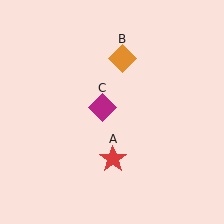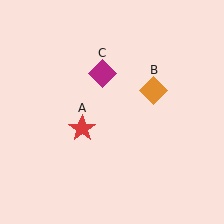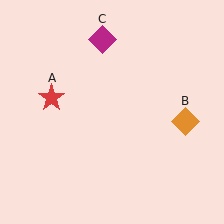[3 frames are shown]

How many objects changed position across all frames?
3 objects changed position: red star (object A), orange diamond (object B), magenta diamond (object C).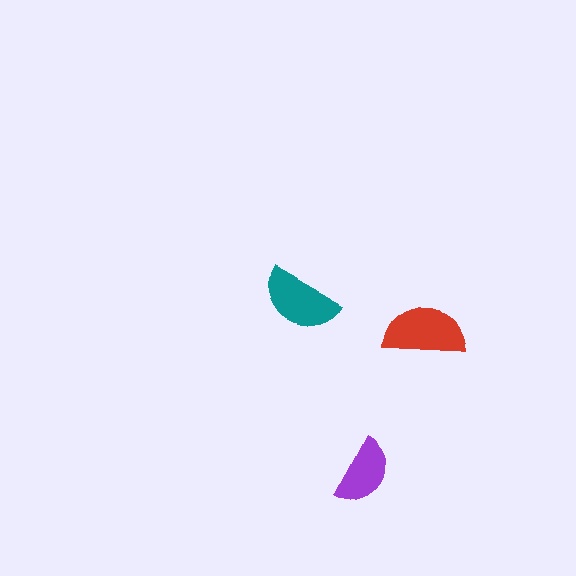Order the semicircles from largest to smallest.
the red one, the teal one, the purple one.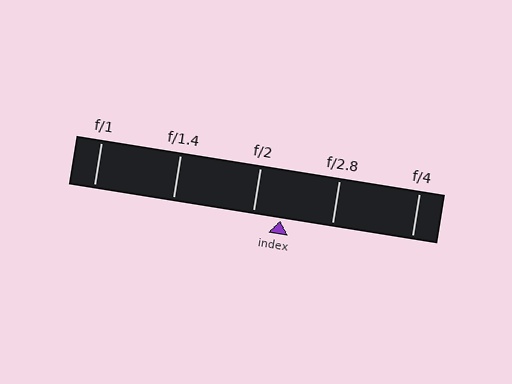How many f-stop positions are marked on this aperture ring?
There are 5 f-stop positions marked.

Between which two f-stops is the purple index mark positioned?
The index mark is between f/2 and f/2.8.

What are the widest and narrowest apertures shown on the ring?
The widest aperture shown is f/1 and the narrowest is f/4.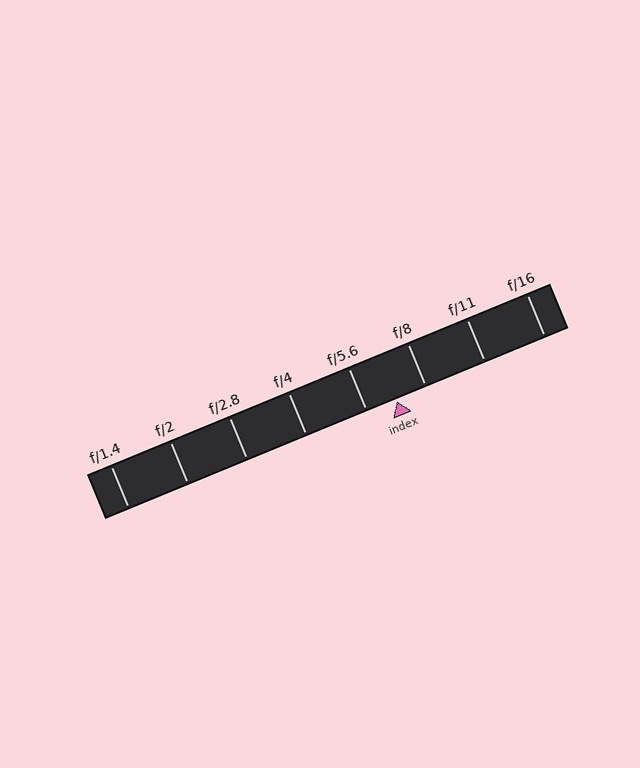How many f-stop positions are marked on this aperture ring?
There are 8 f-stop positions marked.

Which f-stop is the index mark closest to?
The index mark is closest to f/8.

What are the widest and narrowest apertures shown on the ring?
The widest aperture shown is f/1.4 and the narrowest is f/16.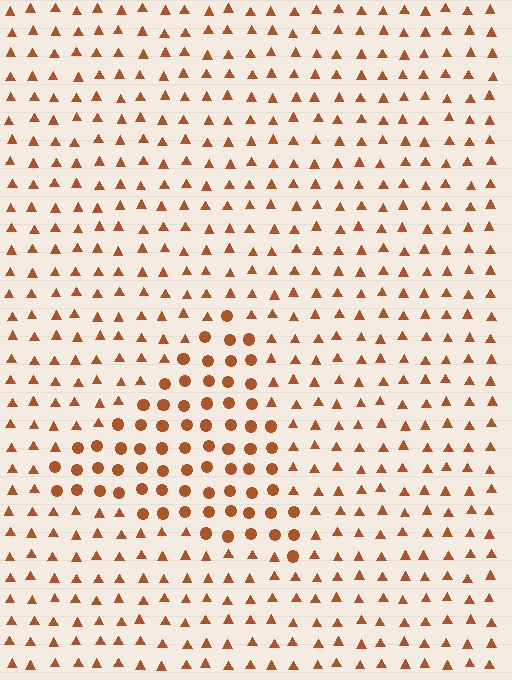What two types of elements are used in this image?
The image uses circles inside the triangle region and triangles outside it.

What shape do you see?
I see a triangle.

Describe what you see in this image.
The image is filled with small brown elements arranged in a uniform grid. A triangle-shaped region contains circles, while the surrounding area contains triangles. The boundary is defined purely by the change in element shape.